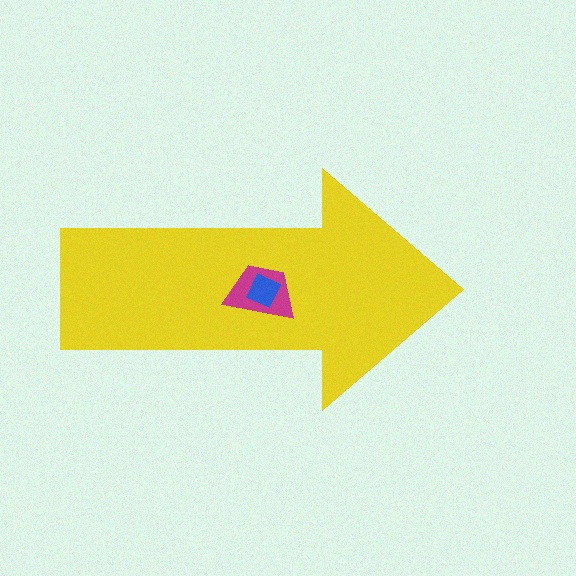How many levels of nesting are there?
3.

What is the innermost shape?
The blue square.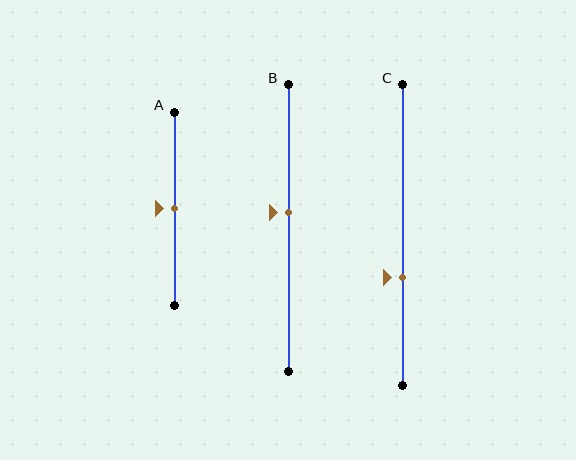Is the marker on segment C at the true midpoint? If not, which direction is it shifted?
No, the marker on segment C is shifted downward by about 14% of the segment length.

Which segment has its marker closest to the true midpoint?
Segment A has its marker closest to the true midpoint.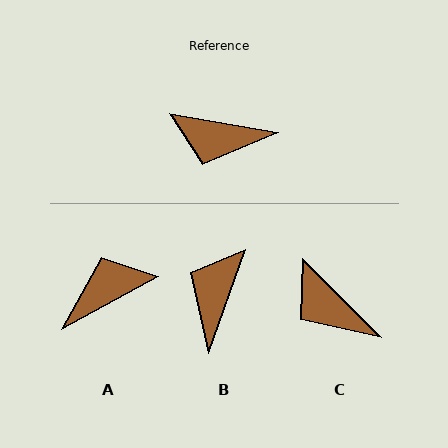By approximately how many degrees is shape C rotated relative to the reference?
Approximately 35 degrees clockwise.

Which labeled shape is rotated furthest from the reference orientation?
A, about 141 degrees away.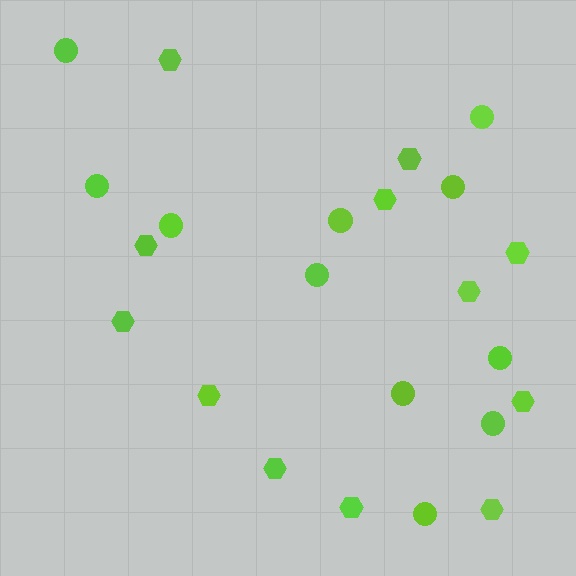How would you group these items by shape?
There are 2 groups: one group of circles (11) and one group of hexagons (12).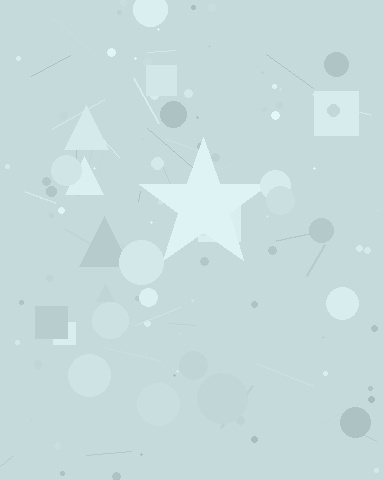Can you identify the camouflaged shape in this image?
The camouflaged shape is a star.